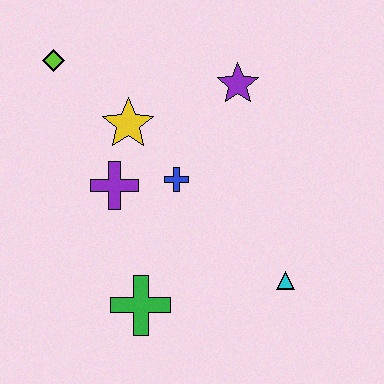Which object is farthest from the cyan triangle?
The lime diamond is farthest from the cyan triangle.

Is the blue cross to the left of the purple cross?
No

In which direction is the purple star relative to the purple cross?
The purple star is to the right of the purple cross.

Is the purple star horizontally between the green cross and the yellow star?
No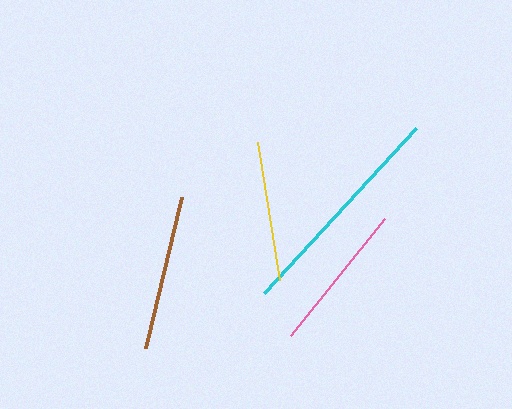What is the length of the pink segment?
The pink segment is approximately 150 pixels long.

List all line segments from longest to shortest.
From longest to shortest: cyan, brown, pink, yellow.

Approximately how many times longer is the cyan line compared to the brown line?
The cyan line is approximately 1.4 times the length of the brown line.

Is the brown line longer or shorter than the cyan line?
The cyan line is longer than the brown line.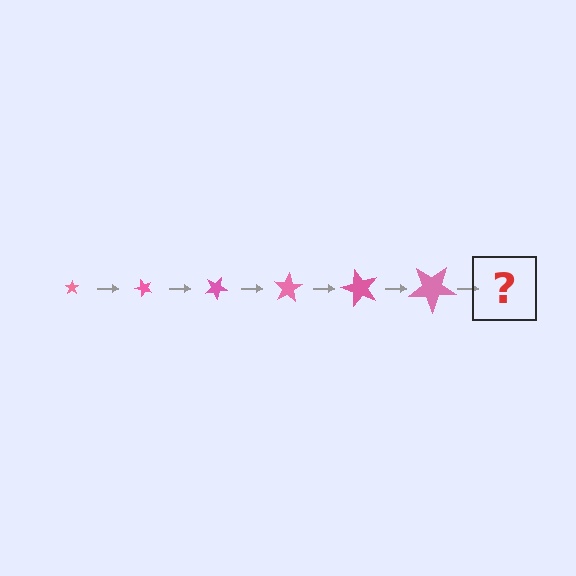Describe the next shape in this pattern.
It should be a star, larger than the previous one and rotated 300 degrees from the start.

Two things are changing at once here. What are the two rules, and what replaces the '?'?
The two rules are that the star grows larger each step and it rotates 50 degrees each step. The '?' should be a star, larger than the previous one and rotated 300 degrees from the start.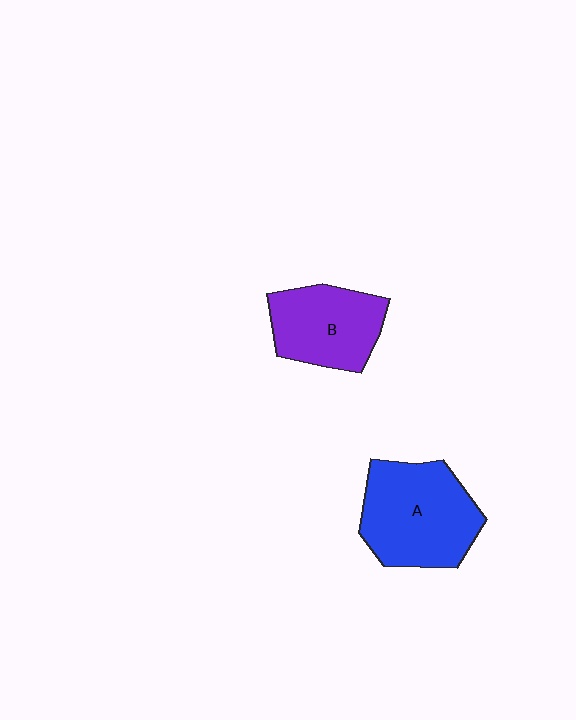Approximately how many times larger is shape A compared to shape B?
Approximately 1.3 times.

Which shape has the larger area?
Shape A (blue).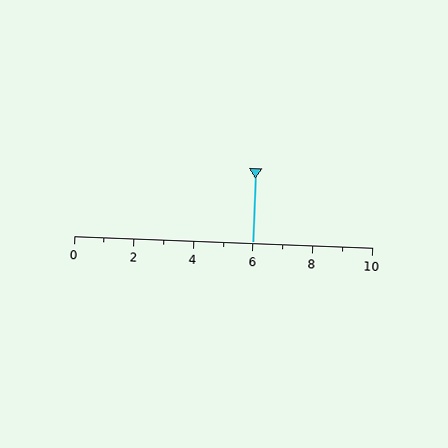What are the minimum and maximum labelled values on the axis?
The axis runs from 0 to 10.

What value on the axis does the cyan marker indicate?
The marker indicates approximately 6.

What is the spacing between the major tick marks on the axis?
The major ticks are spaced 2 apart.